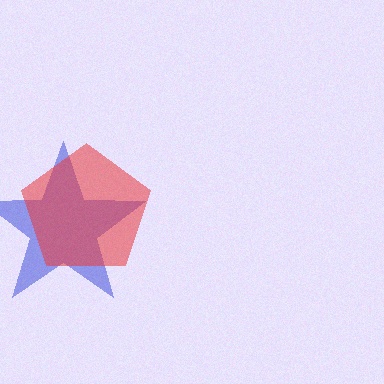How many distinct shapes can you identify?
There are 2 distinct shapes: a blue star, a red pentagon.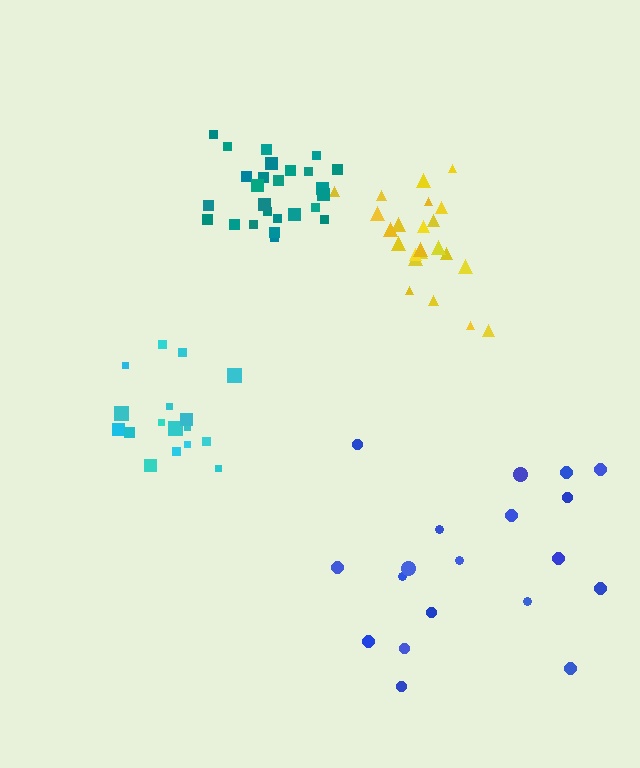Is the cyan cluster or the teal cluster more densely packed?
Teal.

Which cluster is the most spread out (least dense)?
Blue.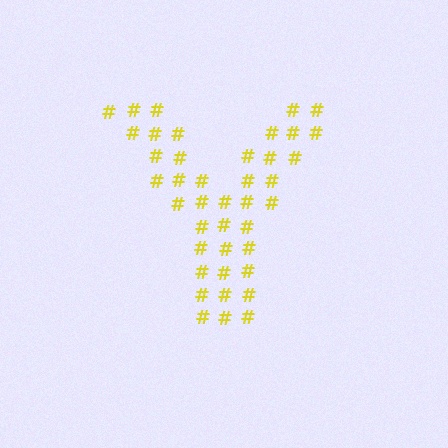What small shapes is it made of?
It is made of small hash symbols.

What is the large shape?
The large shape is the letter Y.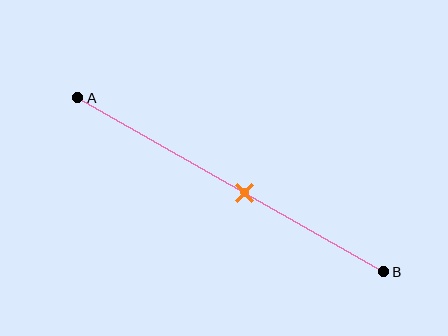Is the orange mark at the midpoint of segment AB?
No, the mark is at about 55% from A, not at the 50% midpoint.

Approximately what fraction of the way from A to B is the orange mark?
The orange mark is approximately 55% of the way from A to B.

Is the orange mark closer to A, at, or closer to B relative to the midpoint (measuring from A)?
The orange mark is closer to point B than the midpoint of segment AB.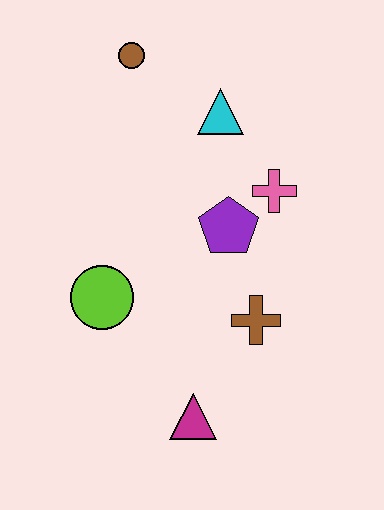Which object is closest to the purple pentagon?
The pink cross is closest to the purple pentagon.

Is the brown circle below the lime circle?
No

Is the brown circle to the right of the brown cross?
No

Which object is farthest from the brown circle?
The magenta triangle is farthest from the brown circle.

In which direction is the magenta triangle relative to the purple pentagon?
The magenta triangle is below the purple pentagon.